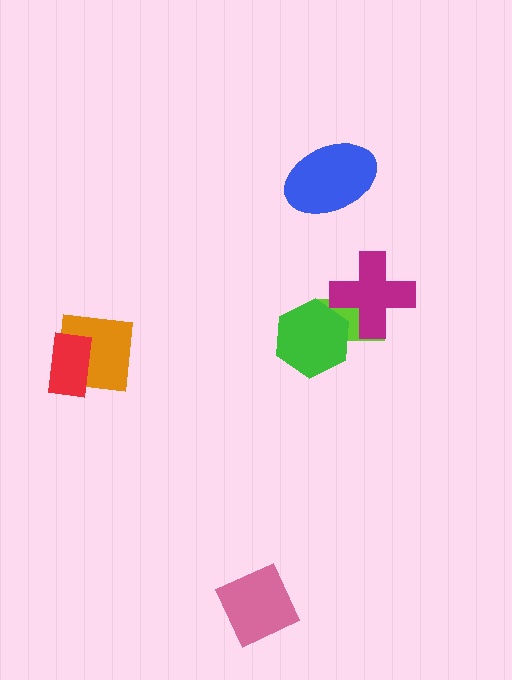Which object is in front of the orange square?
The red rectangle is in front of the orange square.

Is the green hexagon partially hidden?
No, no other shape covers it.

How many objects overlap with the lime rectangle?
2 objects overlap with the lime rectangle.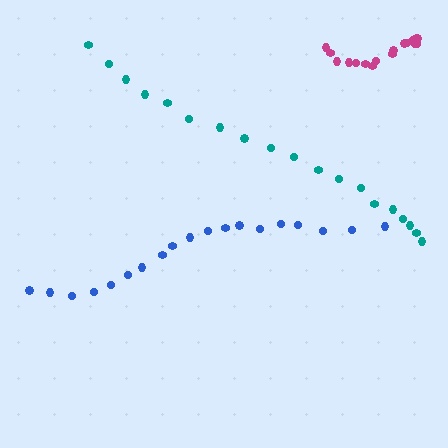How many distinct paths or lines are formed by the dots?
There are 3 distinct paths.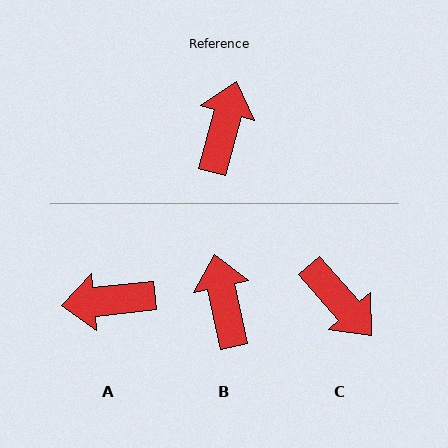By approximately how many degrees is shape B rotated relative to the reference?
Approximately 27 degrees counter-clockwise.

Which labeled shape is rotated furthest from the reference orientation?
C, about 123 degrees away.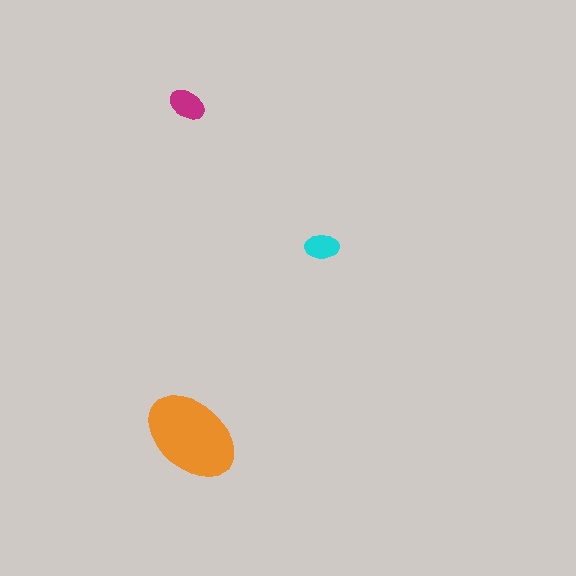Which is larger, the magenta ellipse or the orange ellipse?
The orange one.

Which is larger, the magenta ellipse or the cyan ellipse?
The magenta one.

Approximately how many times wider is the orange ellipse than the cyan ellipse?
About 3 times wider.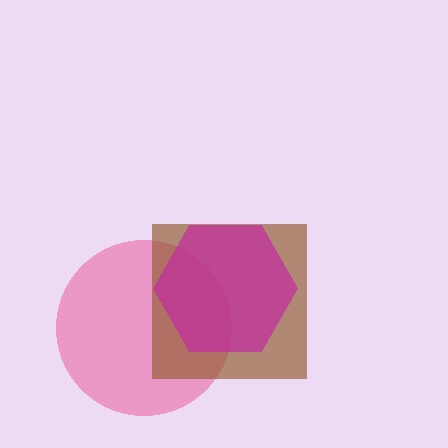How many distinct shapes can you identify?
There are 3 distinct shapes: a pink circle, a brown square, a magenta hexagon.